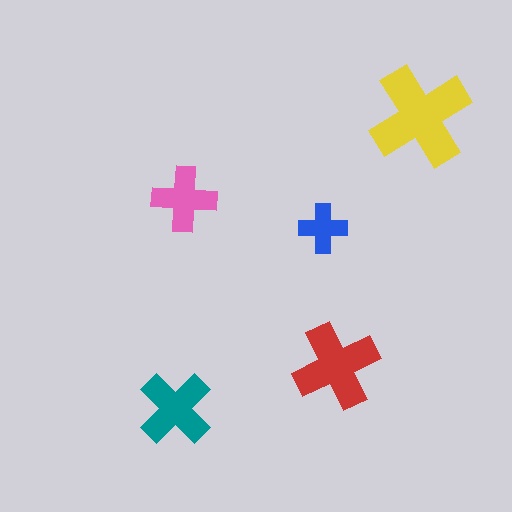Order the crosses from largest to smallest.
the yellow one, the red one, the teal one, the pink one, the blue one.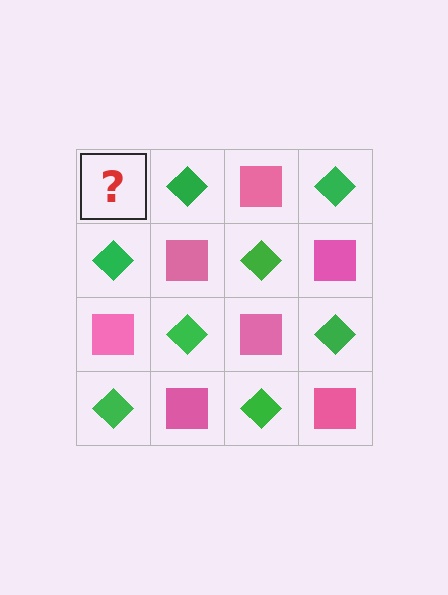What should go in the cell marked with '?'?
The missing cell should contain a pink square.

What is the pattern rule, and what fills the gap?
The rule is that it alternates pink square and green diamond in a checkerboard pattern. The gap should be filled with a pink square.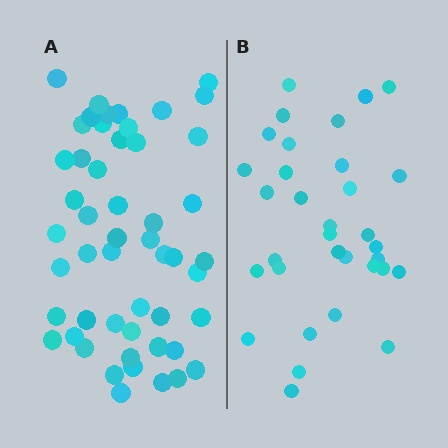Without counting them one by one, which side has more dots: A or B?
Region A (the left region) has more dots.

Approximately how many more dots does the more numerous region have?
Region A has approximately 20 more dots than region B.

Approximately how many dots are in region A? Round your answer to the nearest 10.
About 50 dots. (The exact count is 51, which rounds to 50.)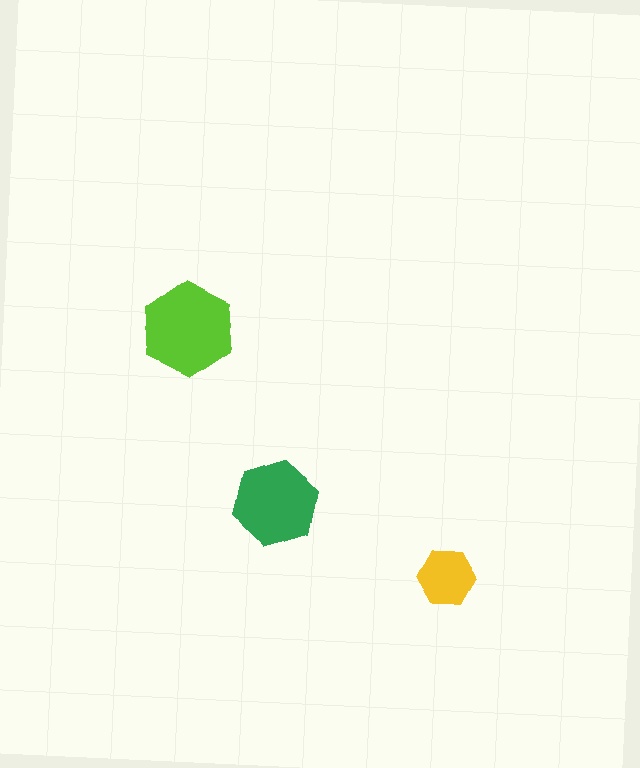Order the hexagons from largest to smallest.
the lime one, the green one, the yellow one.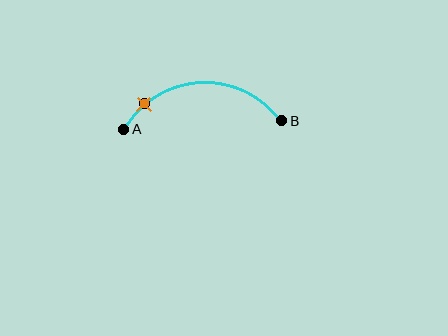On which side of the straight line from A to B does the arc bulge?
The arc bulges above the straight line connecting A and B.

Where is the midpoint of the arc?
The arc midpoint is the point on the curve farthest from the straight line joining A and B. It sits above that line.